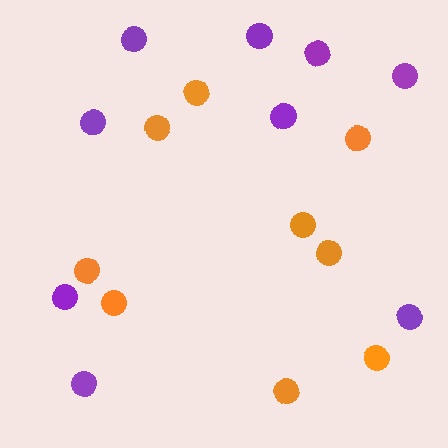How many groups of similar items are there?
There are 2 groups: one group of orange circles (9) and one group of purple circles (9).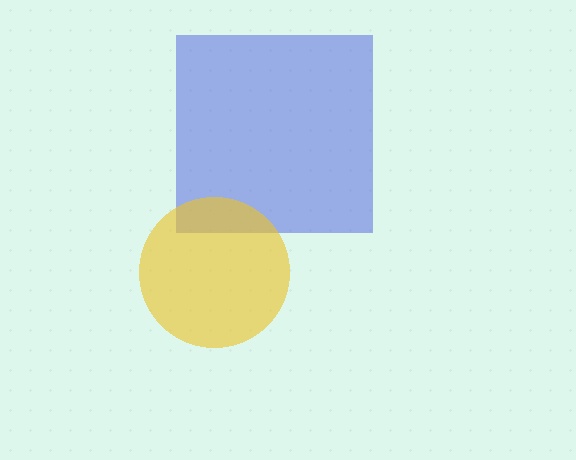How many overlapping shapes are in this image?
There are 2 overlapping shapes in the image.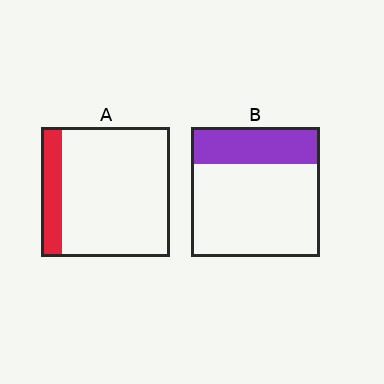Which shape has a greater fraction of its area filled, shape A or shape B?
Shape B.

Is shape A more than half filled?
No.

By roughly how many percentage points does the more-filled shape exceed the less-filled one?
By roughly 10 percentage points (B over A).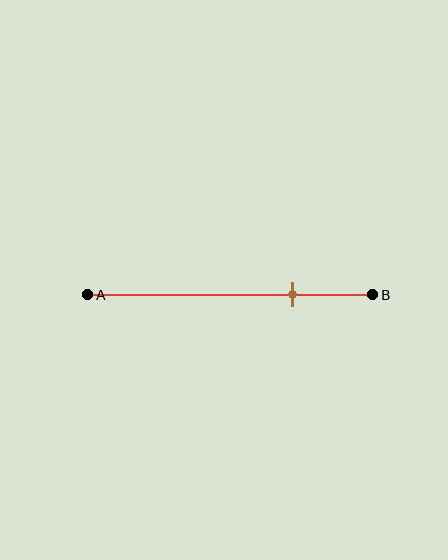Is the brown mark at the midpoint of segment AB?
No, the mark is at about 70% from A, not at the 50% midpoint.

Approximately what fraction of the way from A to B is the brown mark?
The brown mark is approximately 70% of the way from A to B.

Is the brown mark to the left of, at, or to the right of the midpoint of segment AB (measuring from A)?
The brown mark is to the right of the midpoint of segment AB.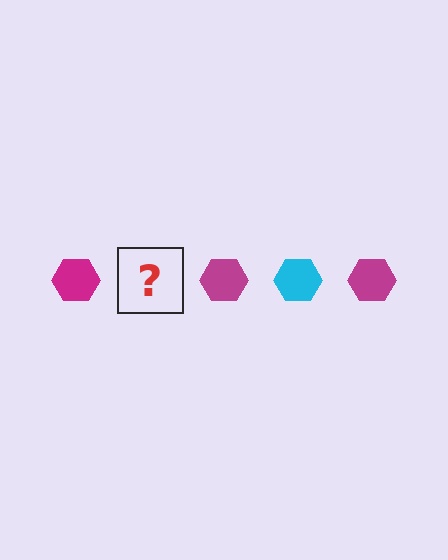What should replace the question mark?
The question mark should be replaced with a cyan hexagon.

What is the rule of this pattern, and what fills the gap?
The rule is that the pattern cycles through magenta, cyan hexagons. The gap should be filled with a cyan hexagon.